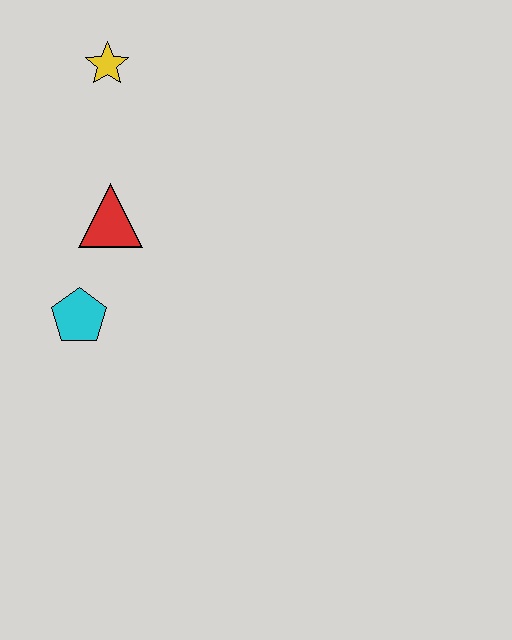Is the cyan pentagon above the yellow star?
No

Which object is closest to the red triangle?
The cyan pentagon is closest to the red triangle.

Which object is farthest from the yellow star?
The cyan pentagon is farthest from the yellow star.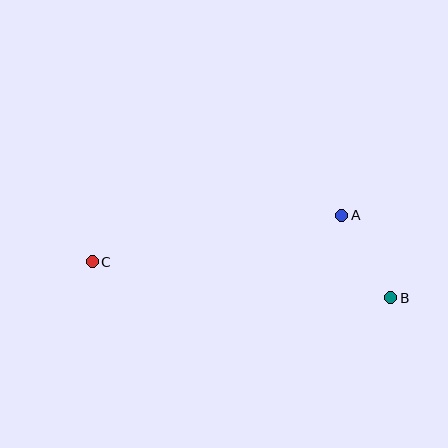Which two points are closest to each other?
Points A and B are closest to each other.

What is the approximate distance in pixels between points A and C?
The distance between A and C is approximately 254 pixels.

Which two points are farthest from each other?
Points B and C are farthest from each other.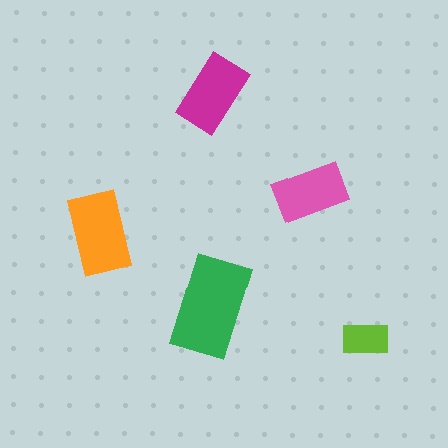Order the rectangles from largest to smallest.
the green one, the orange one, the magenta one, the pink one, the lime one.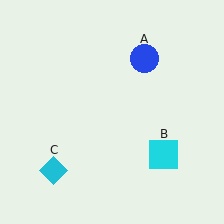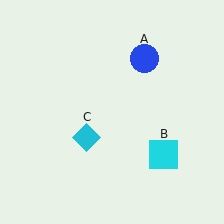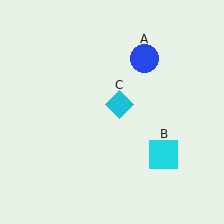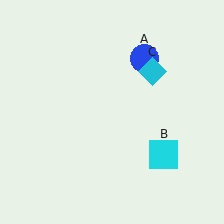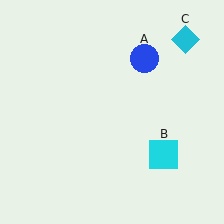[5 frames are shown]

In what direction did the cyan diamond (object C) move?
The cyan diamond (object C) moved up and to the right.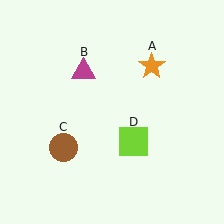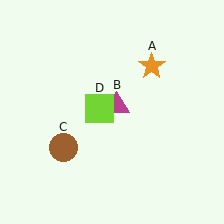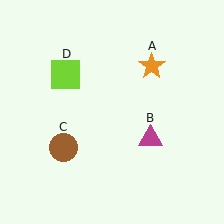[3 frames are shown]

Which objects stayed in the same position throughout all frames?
Orange star (object A) and brown circle (object C) remained stationary.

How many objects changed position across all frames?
2 objects changed position: magenta triangle (object B), lime square (object D).